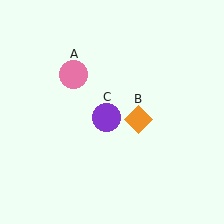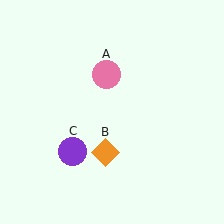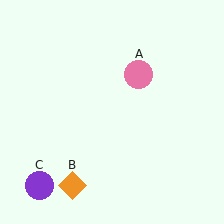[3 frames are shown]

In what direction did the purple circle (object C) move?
The purple circle (object C) moved down and to the left.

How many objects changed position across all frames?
3 objects changed position: pink circle (object A), orange diamond (object B), purple circle (object C).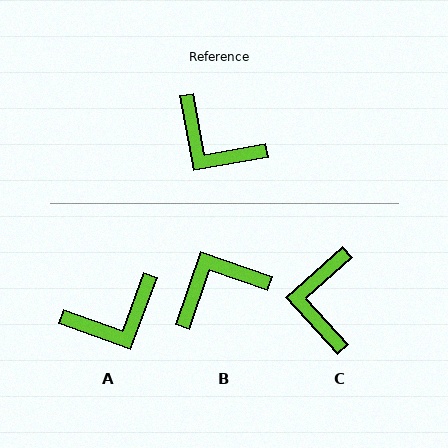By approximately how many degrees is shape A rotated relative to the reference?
Approximately 60 degrees counter-clockwise.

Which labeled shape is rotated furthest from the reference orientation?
B, about 119 degrees away.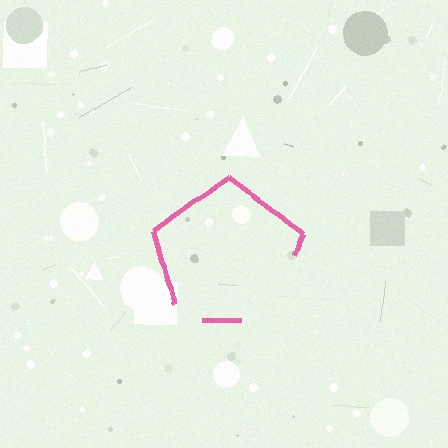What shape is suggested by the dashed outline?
The dashed outline suggests a pentagon.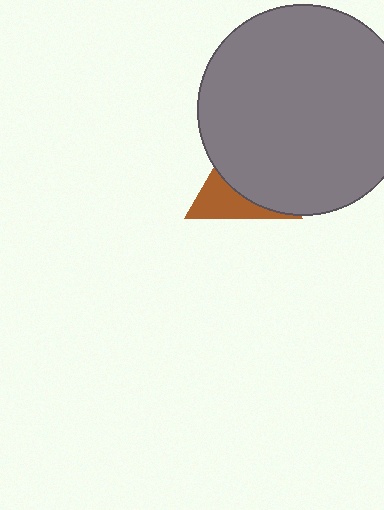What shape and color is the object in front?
The object in front is a gray circle.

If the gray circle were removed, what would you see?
You would see the complete brown triangle.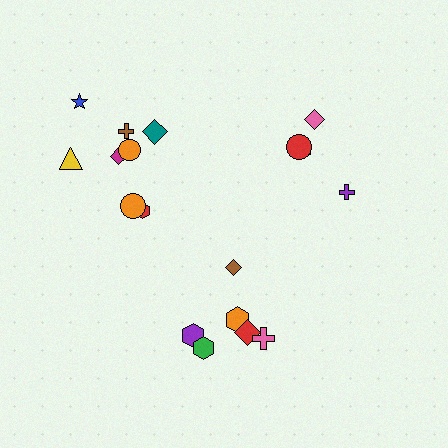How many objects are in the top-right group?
There are 4 objects.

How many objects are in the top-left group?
There are 8 objects.